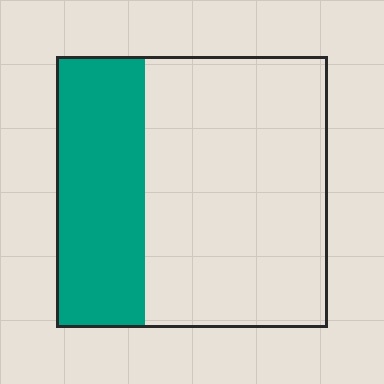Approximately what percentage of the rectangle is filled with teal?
Approximately 35%.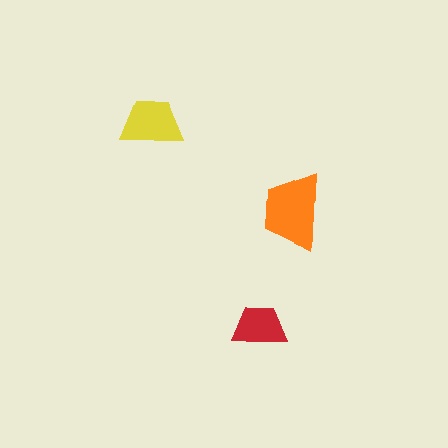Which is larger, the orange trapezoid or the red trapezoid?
The orange one.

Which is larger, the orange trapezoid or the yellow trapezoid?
The orange one.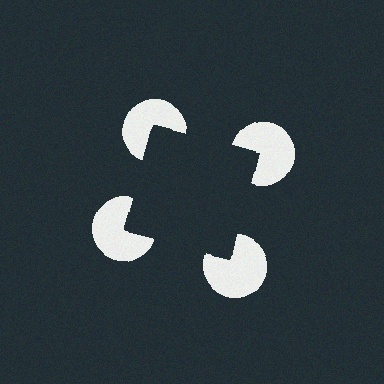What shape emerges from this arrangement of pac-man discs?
An illusory square — its edges are inferred from the aligned wedge cuts in the pac-man discs, not physically drawn.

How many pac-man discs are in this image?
There are 4 — one at each vertex of the illusory square.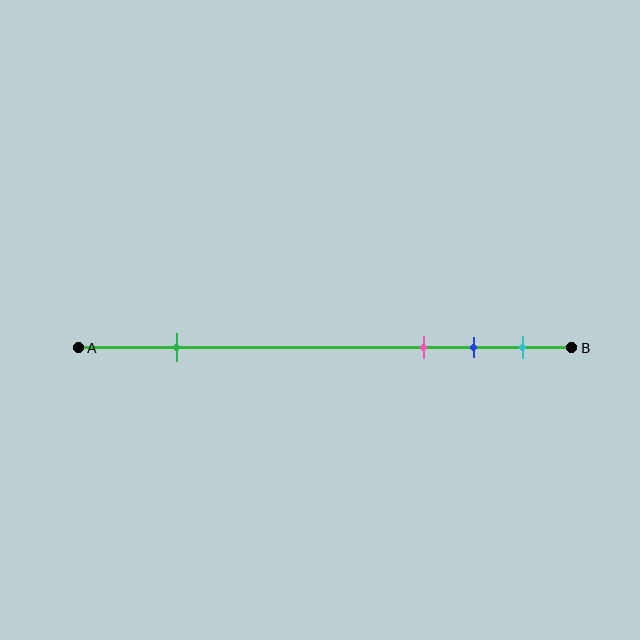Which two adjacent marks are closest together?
The blue and cyan marks are the closest adjacent pair.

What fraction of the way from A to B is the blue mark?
The blue mark is approximately 80% (0.8) of the way from A to B.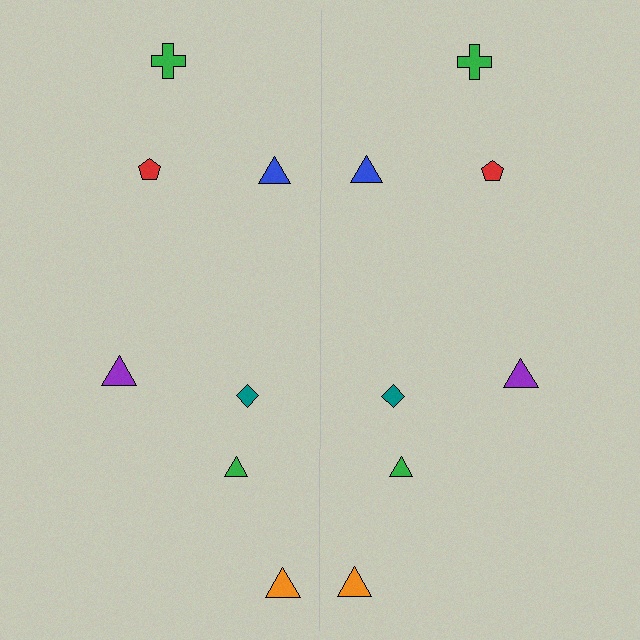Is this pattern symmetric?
Yes, this pattern has bilateral (reflection) symmetry.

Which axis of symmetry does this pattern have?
The pattern has a vertical axis of symmetry running through the center of the image.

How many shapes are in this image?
There are 14 shapes in this image.